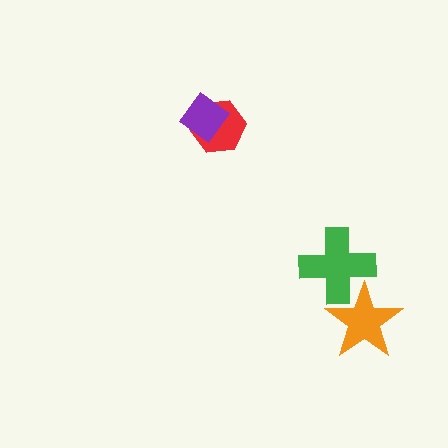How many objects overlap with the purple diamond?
1 object overlaps with the purple diamond.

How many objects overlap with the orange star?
1 object overlaps with the orange star.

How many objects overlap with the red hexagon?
1 object overlaps with the red hexagon.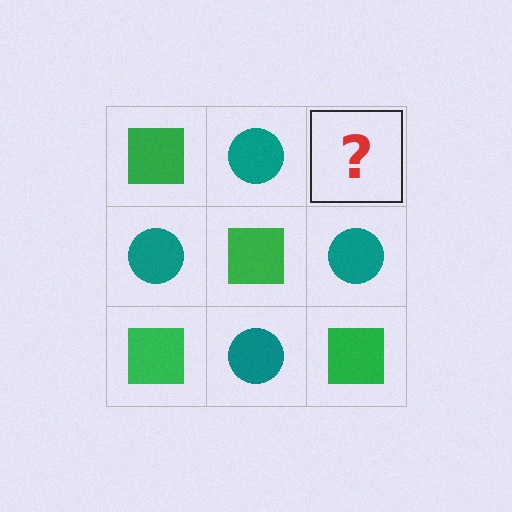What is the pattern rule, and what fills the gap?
The rule is that it alternates green square and teal circle in a checkerboard pattern. The gap should be filled with a green square.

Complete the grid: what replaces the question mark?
The question mark should be replaced with a green square.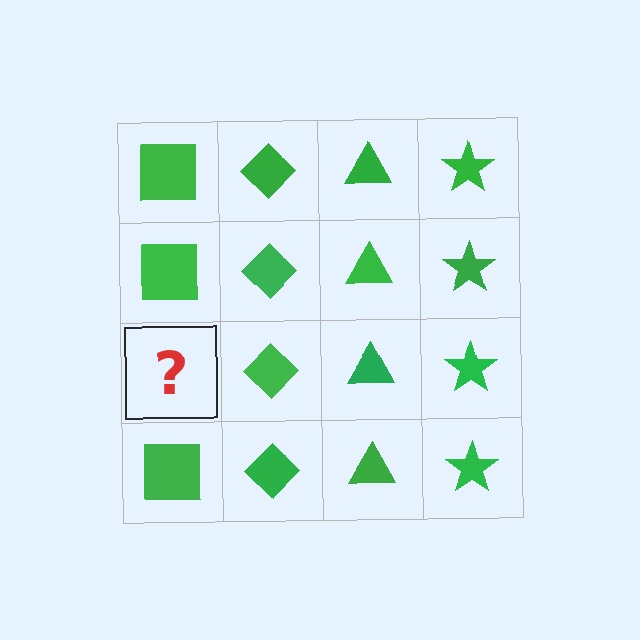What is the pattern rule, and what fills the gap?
The rule is that each column has a consistent shape. The gap should be filled with a green square.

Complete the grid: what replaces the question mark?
The question mark should be replaced with a green square.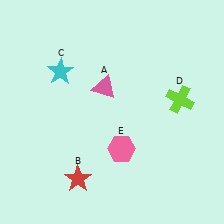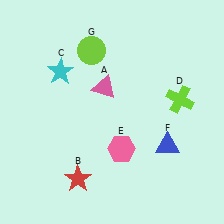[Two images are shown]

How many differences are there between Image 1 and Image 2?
There are 2 differences between the two images.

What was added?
A blue triangle (F), a lime circle (G) were added in Image 2.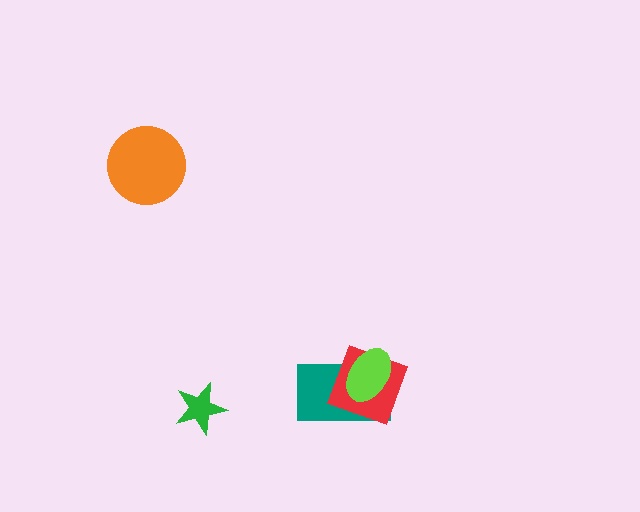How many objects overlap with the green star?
0 objects overlap with the green star.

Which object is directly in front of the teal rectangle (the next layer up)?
The red diamond is directly in front of the teal rectangle.